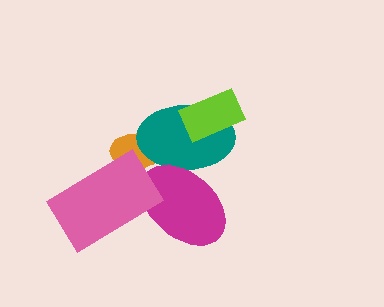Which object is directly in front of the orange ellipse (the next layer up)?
The teal ellipse is directly in front of the orange ellipse.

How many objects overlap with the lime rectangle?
1 object overlaps with the lime rectangle.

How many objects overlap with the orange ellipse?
2 objects overlap with the orange ellipse.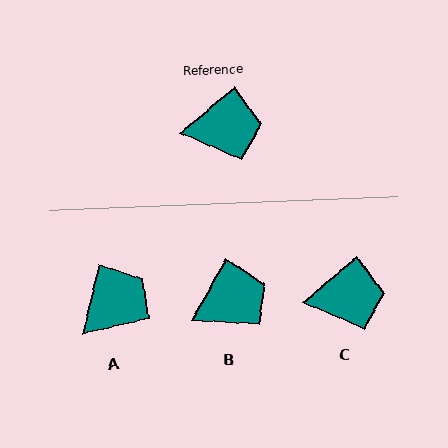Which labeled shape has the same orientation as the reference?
C.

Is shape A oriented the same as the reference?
No, it is off by about 37 degrees.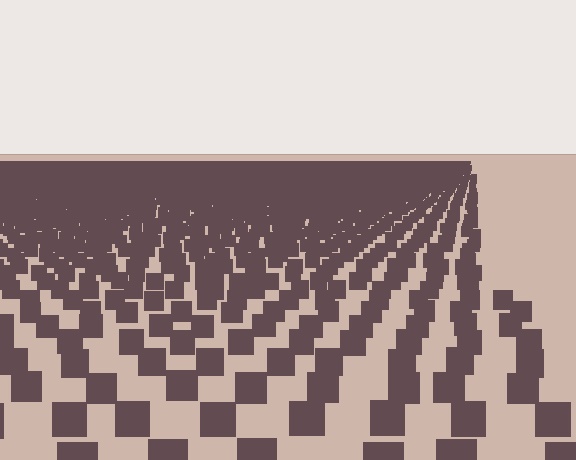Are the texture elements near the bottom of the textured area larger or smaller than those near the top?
Larger. Near the bottom, elements are closer to the viewer and appear at a bigger on-screen size.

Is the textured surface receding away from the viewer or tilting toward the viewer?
The surface is receding away from the viewer. Texture elements get smaller and denser toward the top.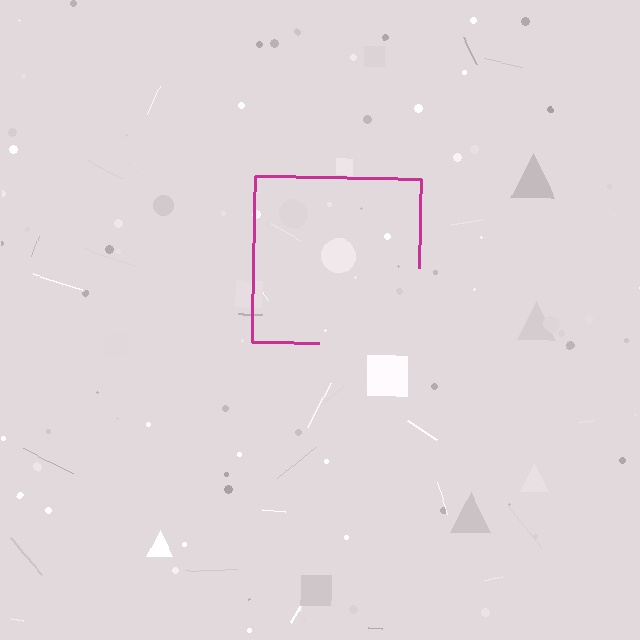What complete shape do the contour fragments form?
The contour fragments form a square.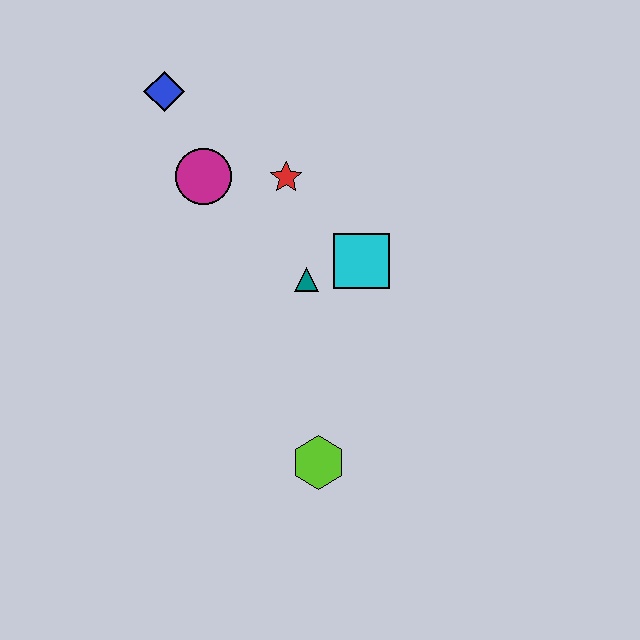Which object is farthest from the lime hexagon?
The blue diamond is farthest from the lime hexagon.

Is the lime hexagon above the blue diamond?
No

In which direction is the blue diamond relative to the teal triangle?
The blue diamond is above the teal triangle.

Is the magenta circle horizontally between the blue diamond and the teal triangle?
Yes